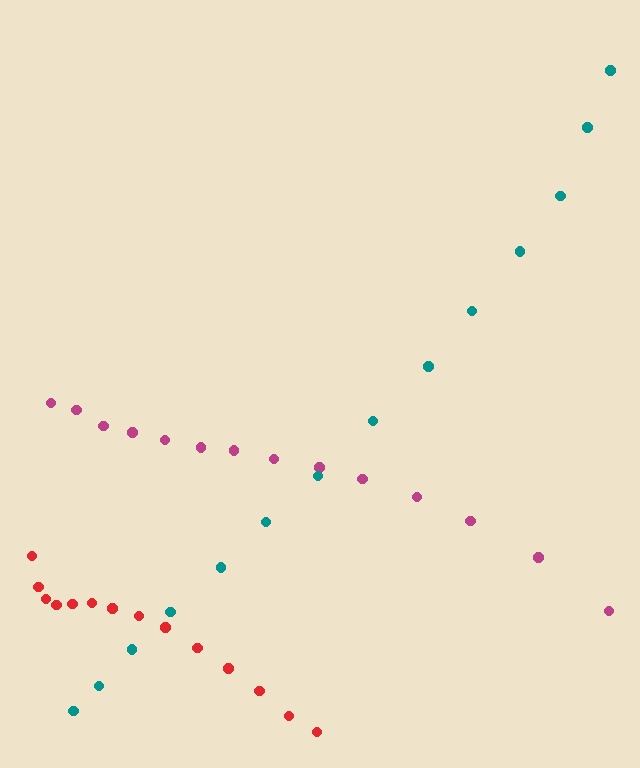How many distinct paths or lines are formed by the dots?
There are 3 distinct paths.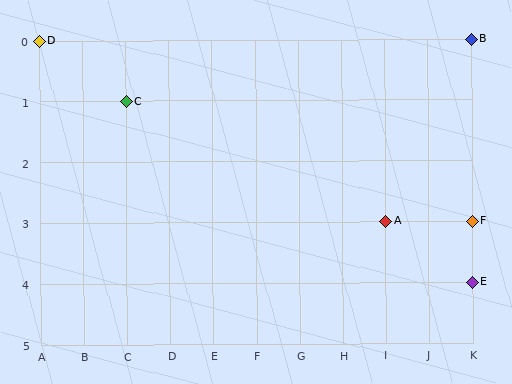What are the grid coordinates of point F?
Point F is at grid coordinates (K, 3).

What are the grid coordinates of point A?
Point A is at grid coordinates (I, 3).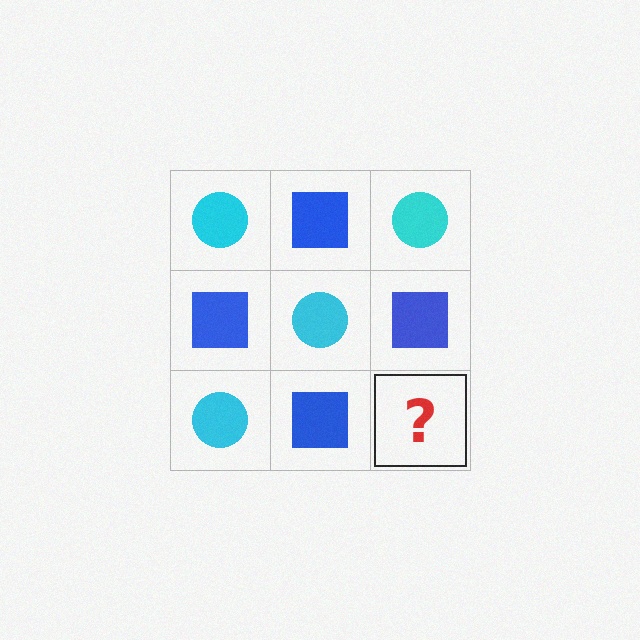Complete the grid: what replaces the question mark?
The question mark should be replaced with a cyan circle.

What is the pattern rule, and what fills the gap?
The rule is that it alternates cyan circle and blue square in a checkerboard pattern. The gap should be filled with a cyan circle.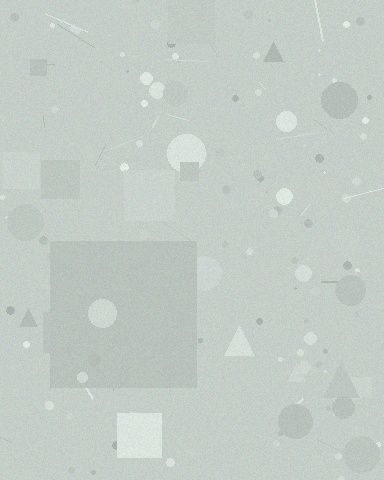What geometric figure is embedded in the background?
A square is embedded in the background.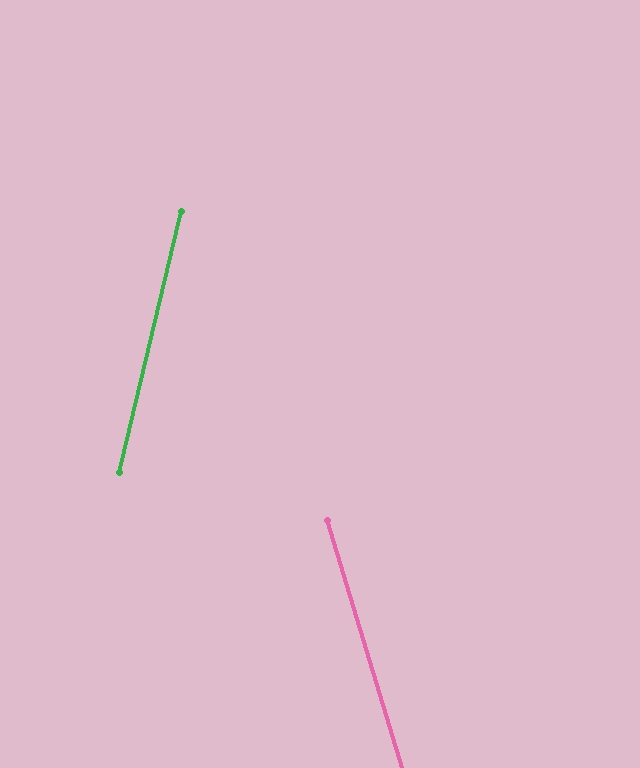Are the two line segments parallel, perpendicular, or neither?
Neither parallel nor perpendicular — they differ by about 30°.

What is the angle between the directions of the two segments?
Approximately 30 degrees.